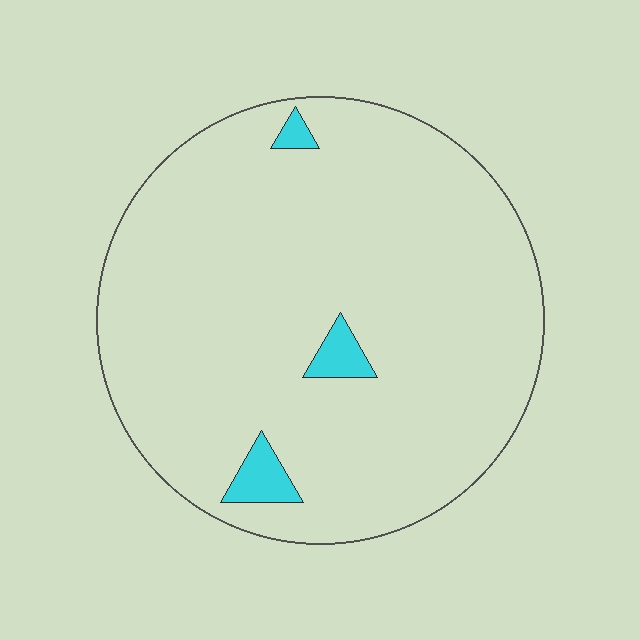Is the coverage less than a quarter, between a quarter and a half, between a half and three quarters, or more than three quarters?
Less than a quarter.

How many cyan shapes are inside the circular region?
3.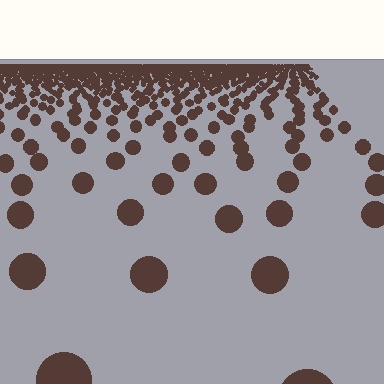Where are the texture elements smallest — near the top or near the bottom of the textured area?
Near the top.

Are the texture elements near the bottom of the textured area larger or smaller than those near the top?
Larger. Near the bottom, elements are closer to the viewer and appear at a bigger on-screen size.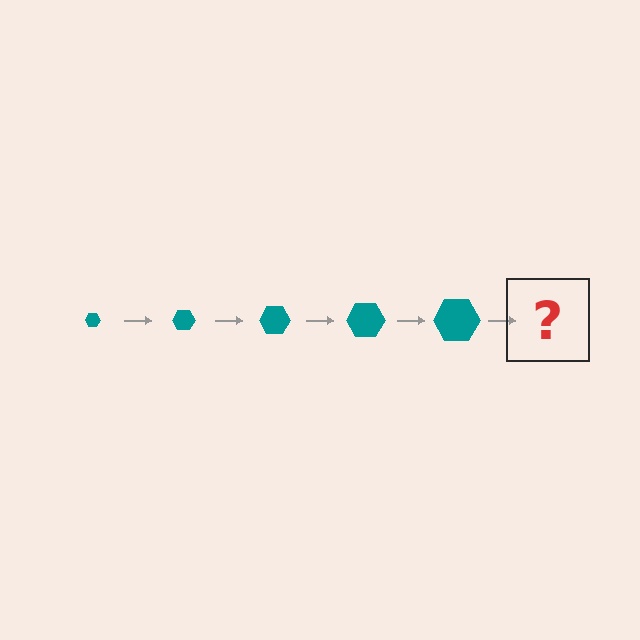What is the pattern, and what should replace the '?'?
The pattern is that the hexagon gets progressively larger each step. The '?' should be a teal hexagon, larger than the previous one.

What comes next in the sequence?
The next element should be a teal hexagon, larger than the previous one.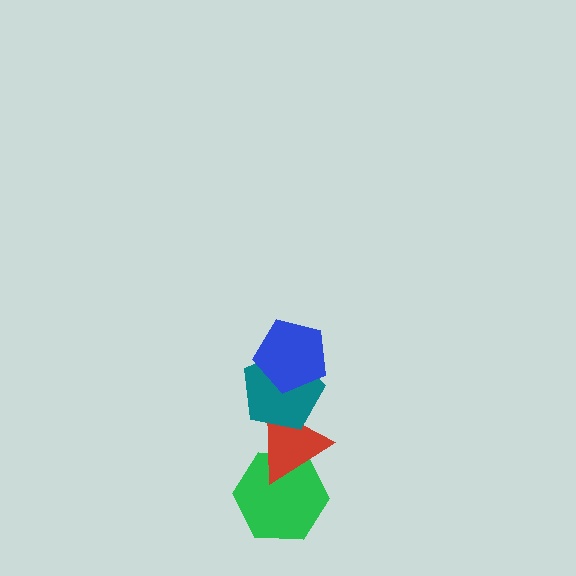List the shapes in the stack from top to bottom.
From top to bottom: the blue pentagon, the teal pentagon, the red triangle, the green hexagon.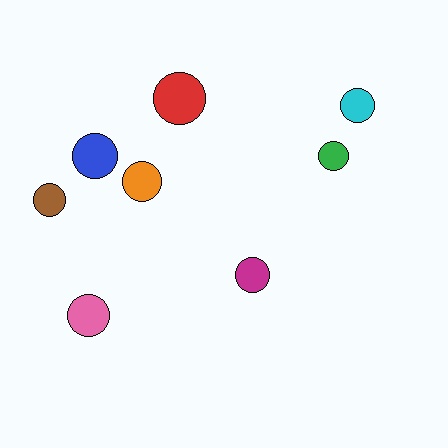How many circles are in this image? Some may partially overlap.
There are 8 circles.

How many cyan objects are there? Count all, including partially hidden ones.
There is 1 cyan object.